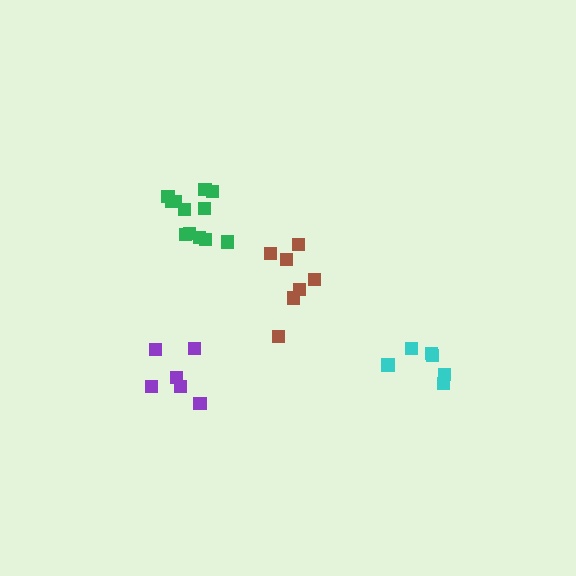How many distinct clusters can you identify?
There are 4 distinct clusters.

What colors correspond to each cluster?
The clusters are colored: brown, purple, cyan, green.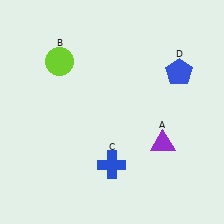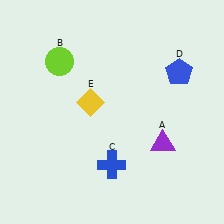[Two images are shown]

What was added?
A yellow diamond (E) was added in Image 2.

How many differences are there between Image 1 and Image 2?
There is 1 difference between the two images.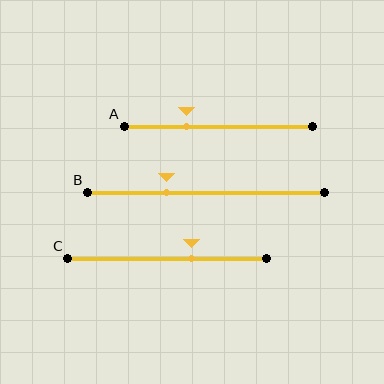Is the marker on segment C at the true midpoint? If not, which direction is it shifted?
No, the marker on segment C is shifted to the right by about 12% of the segment length.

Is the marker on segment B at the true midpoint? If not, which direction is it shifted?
No, the marker on segment B is shifted to the left by about 16% of the segment length.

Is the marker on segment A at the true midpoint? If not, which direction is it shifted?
No, the marker on segment A is shifted to the left by about 17% of the segment length.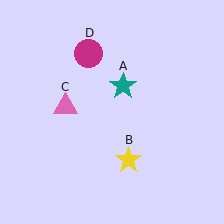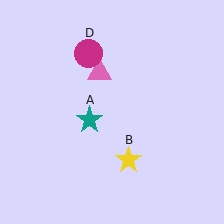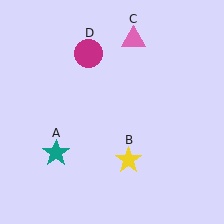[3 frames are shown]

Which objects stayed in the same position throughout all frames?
Yellow star (object B) and magenta circle (object D) remained stationary.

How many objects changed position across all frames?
2 objects changed position: teal star (object A), pink triangle (object C).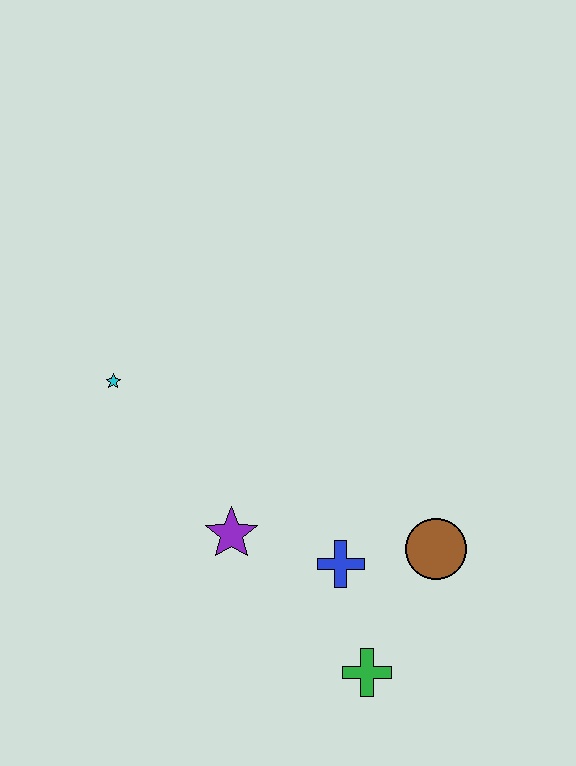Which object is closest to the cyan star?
The purple star is closest to the cyan star.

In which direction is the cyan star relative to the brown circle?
The cyan star is to the left of the brown circle.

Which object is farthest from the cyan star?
The green cross is farthest from the cyan star.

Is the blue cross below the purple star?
Yes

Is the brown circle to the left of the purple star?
No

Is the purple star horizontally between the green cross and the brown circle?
No